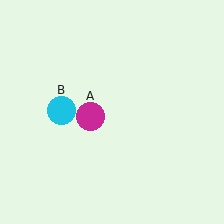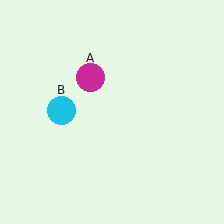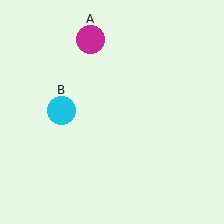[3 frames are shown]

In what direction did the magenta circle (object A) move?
The magenta circle (object A) moved up.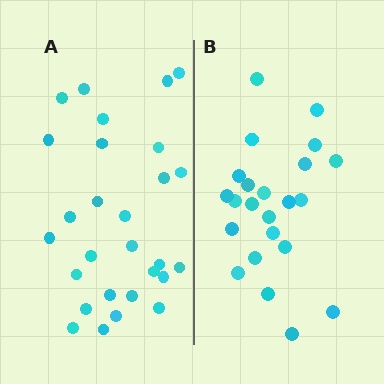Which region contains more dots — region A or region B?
Region A (the left region) has more dots.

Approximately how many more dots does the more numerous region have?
Region A has about 5 more dots than region B.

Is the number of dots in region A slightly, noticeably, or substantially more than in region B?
Region A has only slightly more — the two regions are fairly close. The ratio is roughly 1.2 to 1.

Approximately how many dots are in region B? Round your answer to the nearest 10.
About 20 dots. (The exact count is 23, which rounds to 20.)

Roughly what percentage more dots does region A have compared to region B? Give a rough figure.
About 20% more.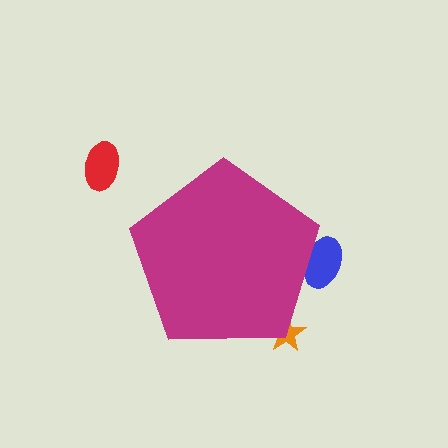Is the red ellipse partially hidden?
No, the red ellipse is fully visible.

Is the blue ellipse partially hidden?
Yes, the blue ellipse is partially hidden behind the magenta pentagon.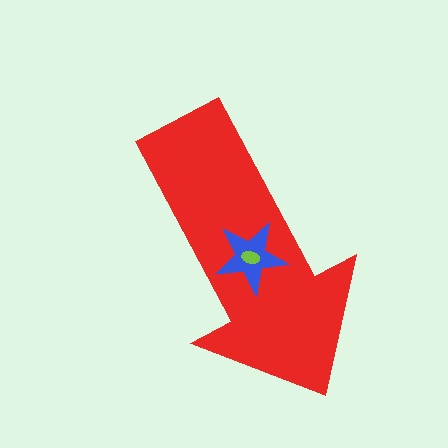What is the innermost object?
The lime ellipse.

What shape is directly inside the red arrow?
The blue star.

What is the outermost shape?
The red arrow.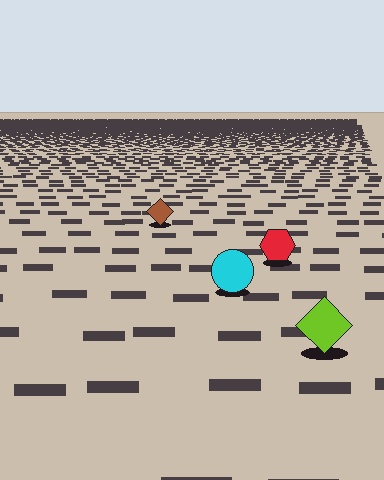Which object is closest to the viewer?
The lime diamond is closest. The texture marks near it are larger and more spread out.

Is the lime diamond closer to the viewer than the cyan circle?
Yes. The lime diamond is closer — you can tell from the texture gradient: the ground texture is coarser near it.